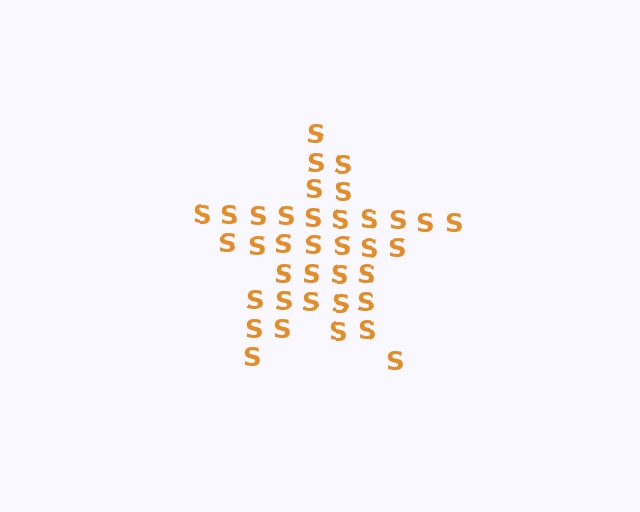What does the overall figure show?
The overall figure shows a star.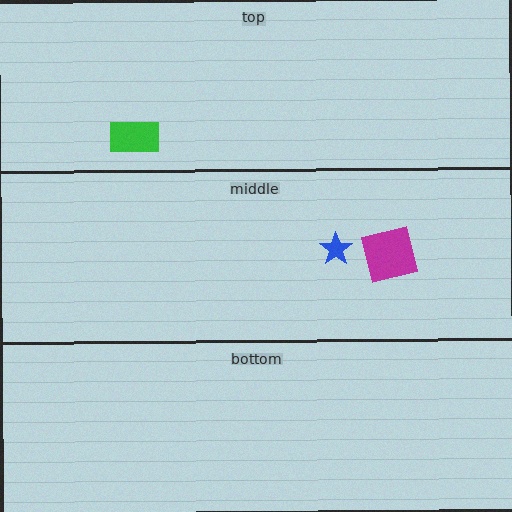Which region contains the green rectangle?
The top region.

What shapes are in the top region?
The green rectangle.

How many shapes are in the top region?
1.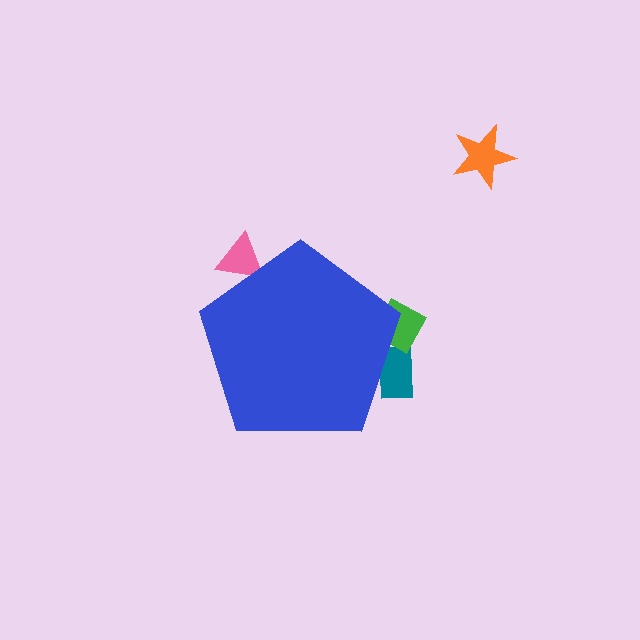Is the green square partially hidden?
Yes, the green square is partially hidden behind the blue pentagon.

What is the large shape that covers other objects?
A blue pentagon.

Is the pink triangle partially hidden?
Yes, the pink triangle is partially hidden behind the blue pentagon.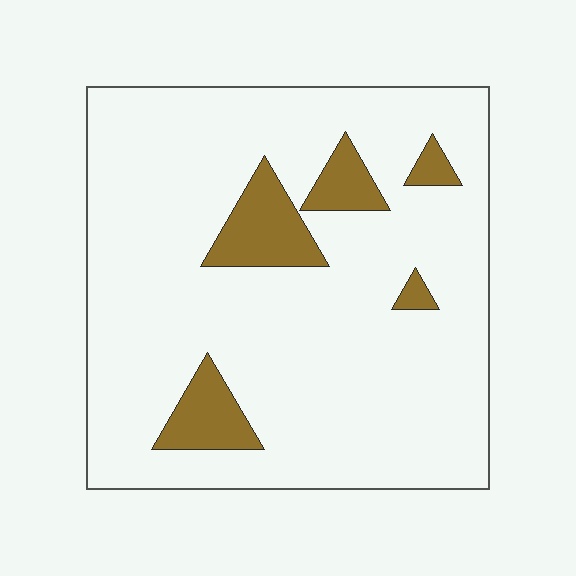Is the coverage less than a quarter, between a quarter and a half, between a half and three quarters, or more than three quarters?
Less than a quarter.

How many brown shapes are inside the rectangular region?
5.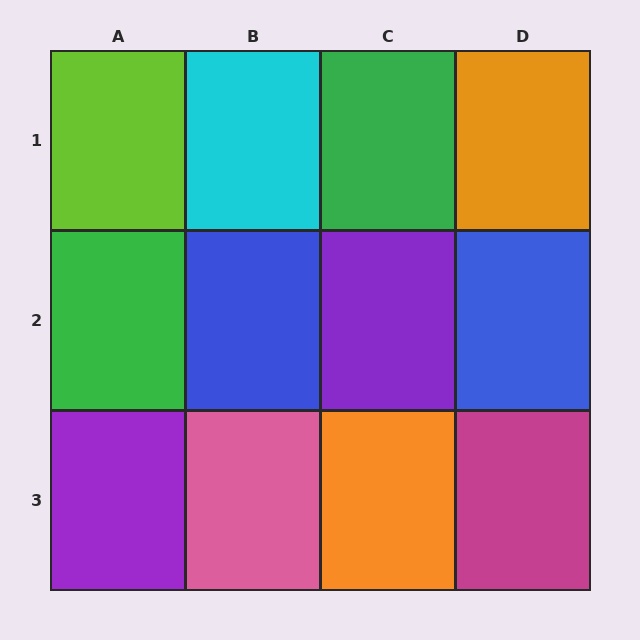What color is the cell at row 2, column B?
Blue.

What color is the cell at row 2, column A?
Green.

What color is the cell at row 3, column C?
Orange.